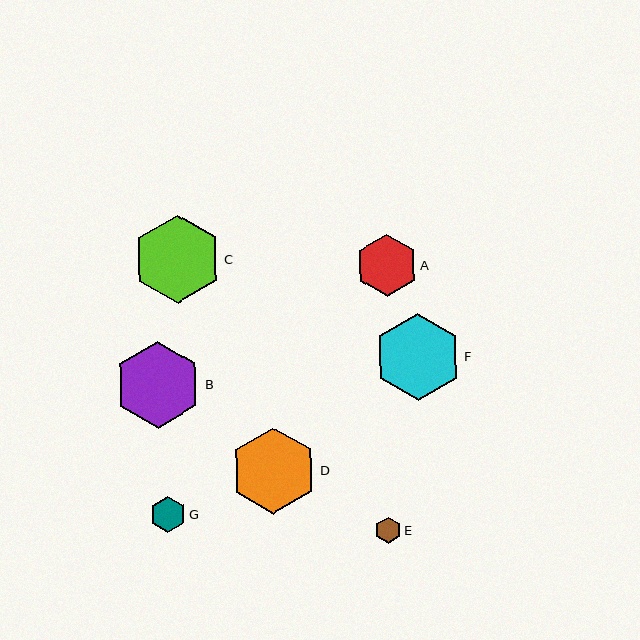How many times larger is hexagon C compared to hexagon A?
Hexagon C is approximately 1.4 times the size of hexagon A.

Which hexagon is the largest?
Hexagon C is the largest with a size of approximately 88 pixels.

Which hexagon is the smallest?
Hexagon E is the smallest with a size of approximately 26 pixels.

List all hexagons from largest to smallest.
From largest to smallest: C, B, F, D, A, G, E.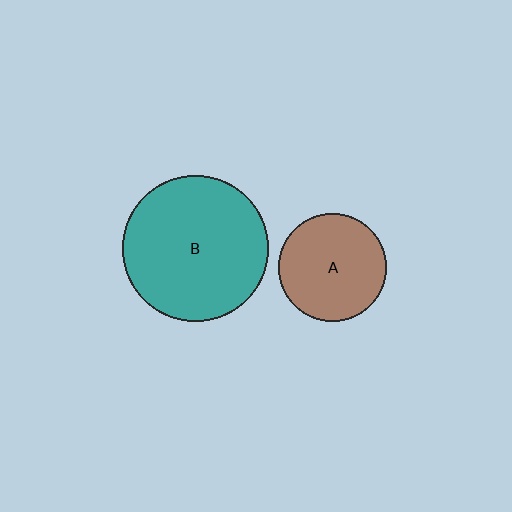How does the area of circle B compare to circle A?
Approximately 1.8 times.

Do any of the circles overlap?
No, none of the circles overlap.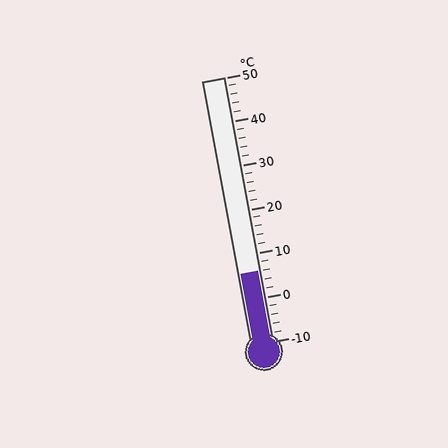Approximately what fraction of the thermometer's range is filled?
The thermometer is filled to approximately 25% of its range.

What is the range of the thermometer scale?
The thermometer scale ranges from -10°C to 50°C.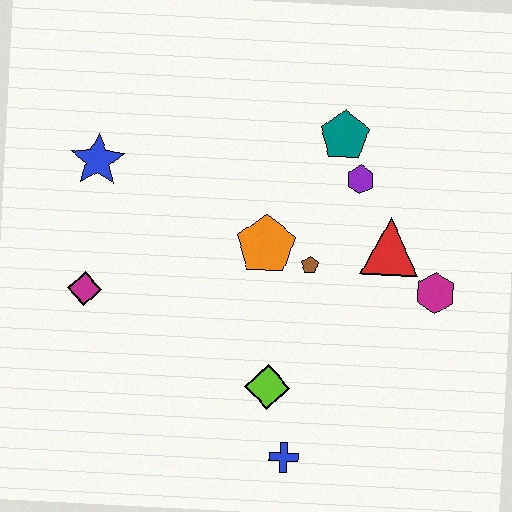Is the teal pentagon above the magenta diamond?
Yes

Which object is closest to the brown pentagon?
The orange pentagon is closest to the brown pentagon.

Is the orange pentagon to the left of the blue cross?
Yes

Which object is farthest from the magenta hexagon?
The blue star is farthest from the magenta hexagon.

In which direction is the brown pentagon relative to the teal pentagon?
The brown pentagon is below the teal pentagon.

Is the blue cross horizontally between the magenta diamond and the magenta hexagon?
Yes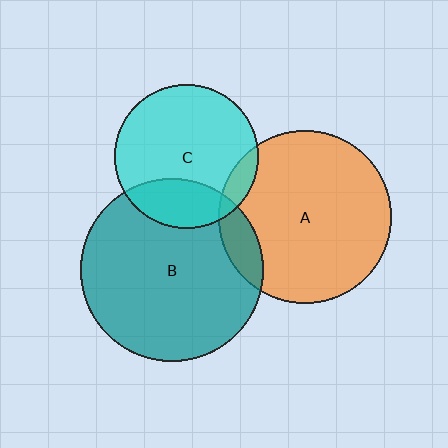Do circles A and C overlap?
Yes.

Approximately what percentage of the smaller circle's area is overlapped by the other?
Approximately 10%.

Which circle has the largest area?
Circle B (teal).